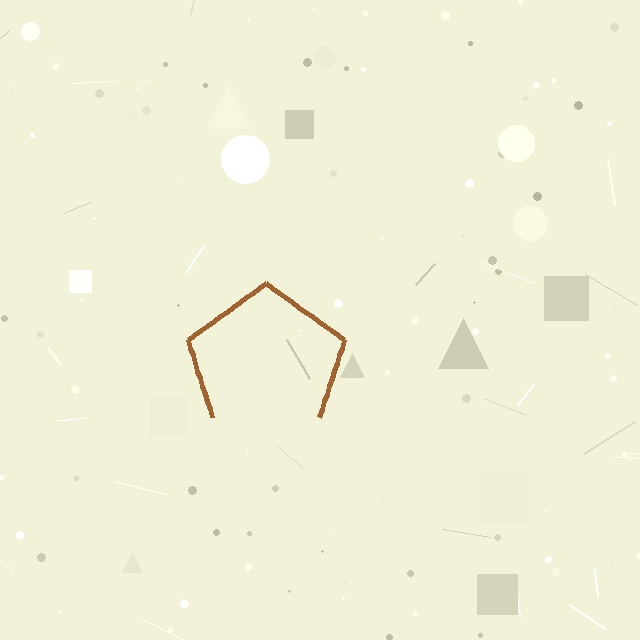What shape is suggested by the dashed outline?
The dashed outline suggests a pentagon.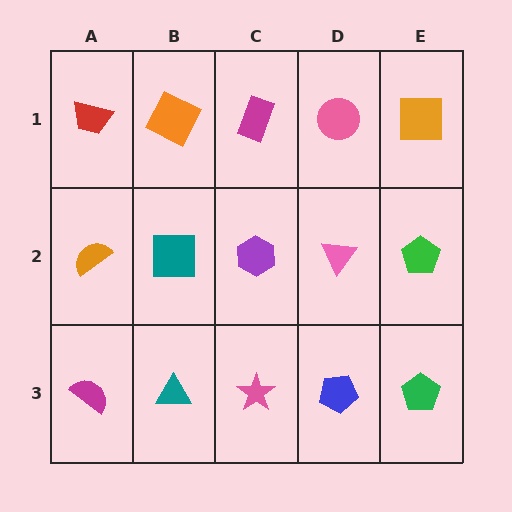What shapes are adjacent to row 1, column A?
An orange semicircle (row 2, column A), an orange square (row 1, column B).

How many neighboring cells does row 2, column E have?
3.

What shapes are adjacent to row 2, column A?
A red trapezoid (row 1, column A), a magenta semicircle (row 3, column A), a teal square (row 2, column B).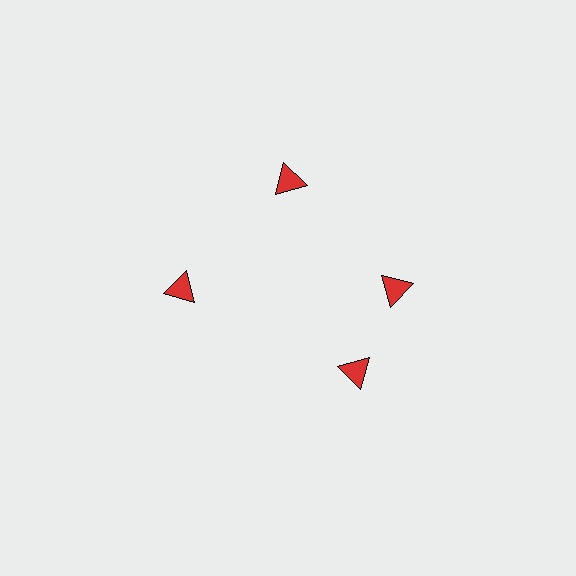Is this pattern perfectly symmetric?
No. The 4 red triangles are arranged in a ring, but one element near the 6 o'clock position is rotated out of alignment along the ring, breaking the 4-fold rotational symmetry.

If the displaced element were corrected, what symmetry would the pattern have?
It would have 4-fold rotational symmetry — the pattern would map onto itself every 90 degrees.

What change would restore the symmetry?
The symmetry would be restored by rotating it back into even spacing with its neighbors so that all 4 triangles sit at equal angles and equal distance from the center.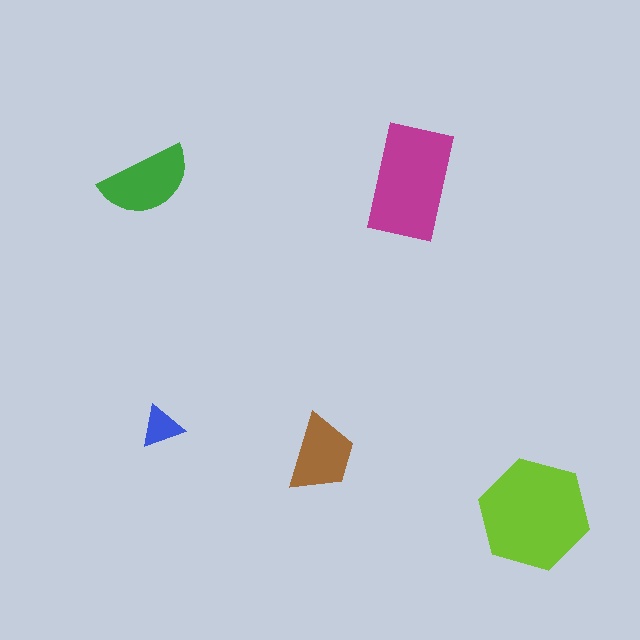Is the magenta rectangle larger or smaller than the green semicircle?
Larger.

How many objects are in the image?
There are 5 objects in the image.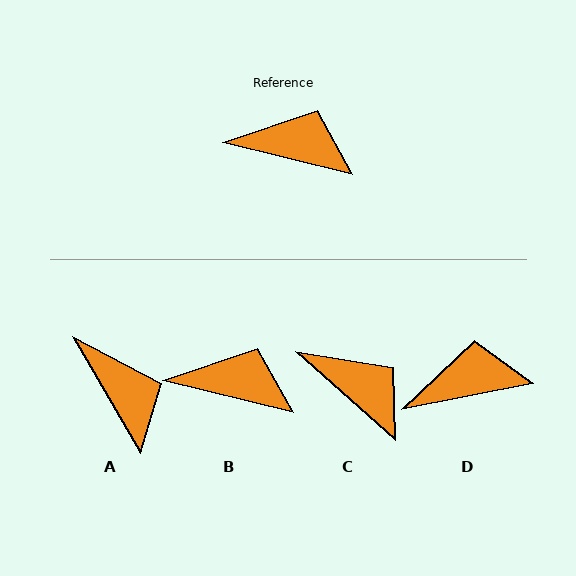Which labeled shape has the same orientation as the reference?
B.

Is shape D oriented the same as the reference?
No, it is off by about 25 degrees.